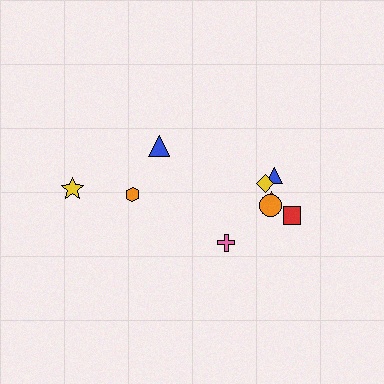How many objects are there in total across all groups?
There are 9 objects.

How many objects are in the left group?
There are 3 objects.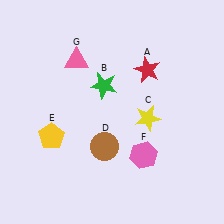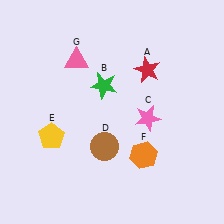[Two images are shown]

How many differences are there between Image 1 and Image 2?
There are 2 differences between the two images.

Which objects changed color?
C changed from yellow to pink. F changed from pink to orange.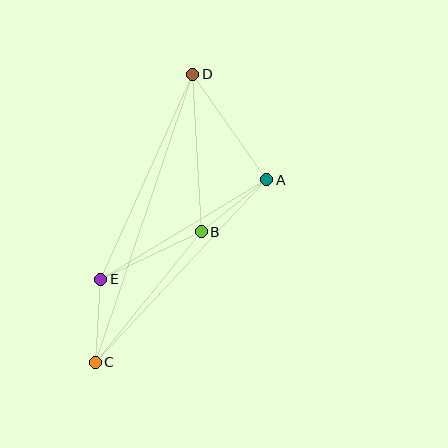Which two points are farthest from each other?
Points C and D are farthest from each other.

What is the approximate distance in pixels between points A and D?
The distance between A and D is approximately 129 pixels.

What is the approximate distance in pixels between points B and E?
The distance between B and E is approximately 111 pixels.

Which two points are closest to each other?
Points C and E are closest to each other.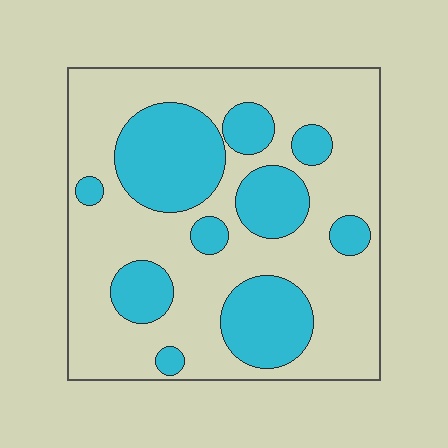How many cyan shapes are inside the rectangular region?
10.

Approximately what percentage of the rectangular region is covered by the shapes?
Approximately 30%.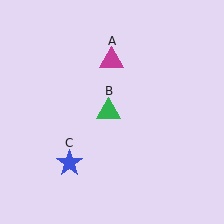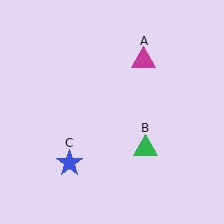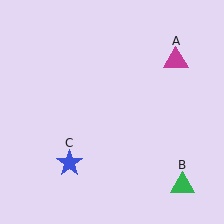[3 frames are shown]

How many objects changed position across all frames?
2 objects changed position: magenta triangle (object A), green triangle (object B).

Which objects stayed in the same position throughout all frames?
Blue star (object C) remained stationary.